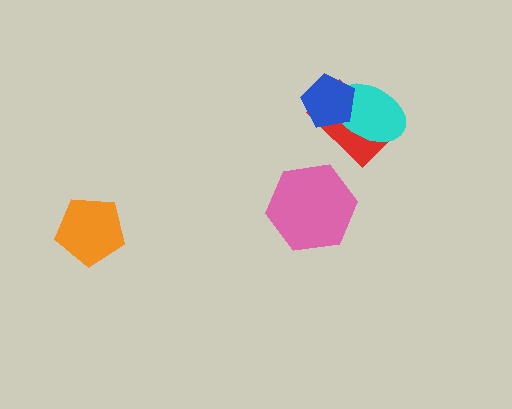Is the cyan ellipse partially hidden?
Yes, it is partially covered by another shape.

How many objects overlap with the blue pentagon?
2 objects overlap with the blue pentagon.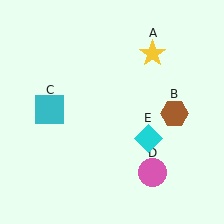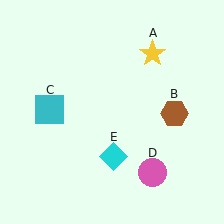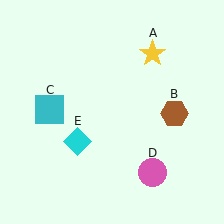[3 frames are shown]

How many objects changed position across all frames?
1 object changed position: cyan diamond (object E).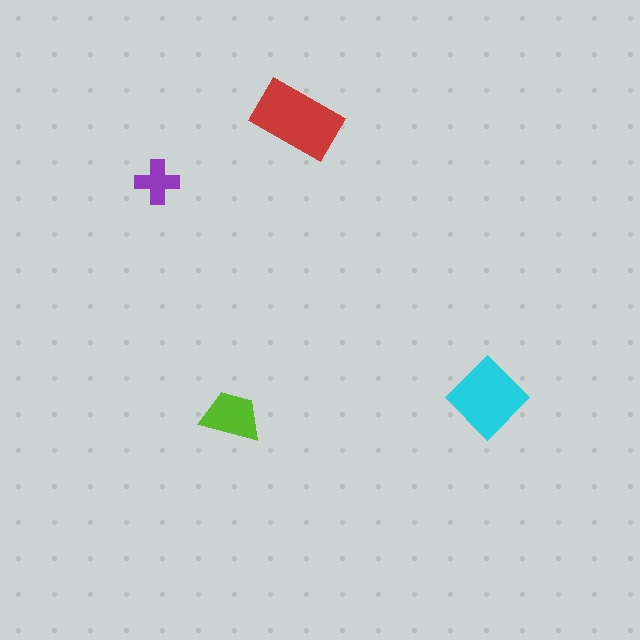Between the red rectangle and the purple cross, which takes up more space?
The red rectangle.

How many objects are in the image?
There are 4 objects in the image.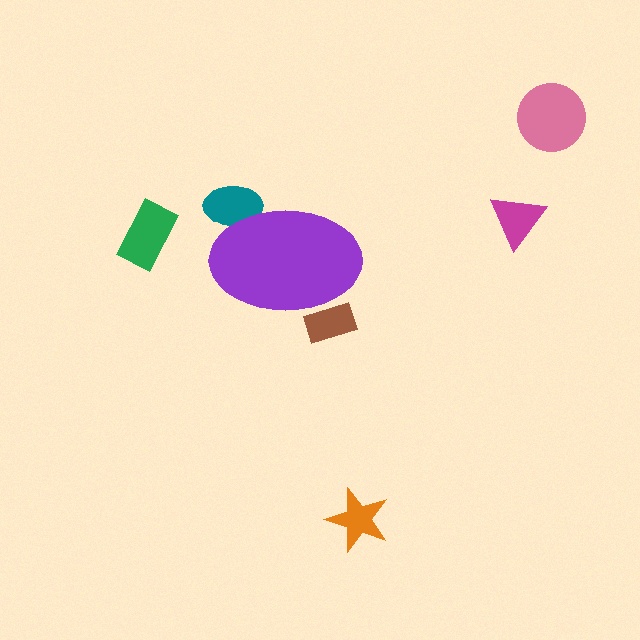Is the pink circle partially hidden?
No, the pink circle is fully visible.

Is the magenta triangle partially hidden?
No, the magenta triangle is fully visible.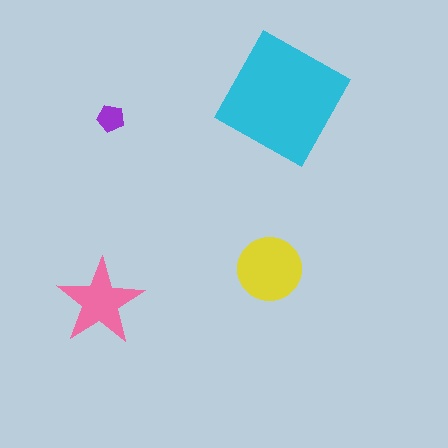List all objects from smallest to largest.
The purple pentagon, the pink star, the yellow circle, the cyan square.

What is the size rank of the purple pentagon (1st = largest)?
4th.